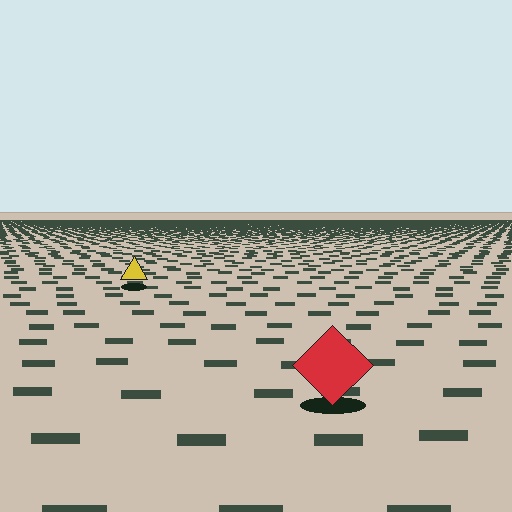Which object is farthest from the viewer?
The yellow triangle is farthest from the viewer. It appears smaller and the ground texture around it is denser.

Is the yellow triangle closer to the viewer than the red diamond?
No. The red diamond is closer — you can tell from the texture gradient: the ground texture is coarser near it.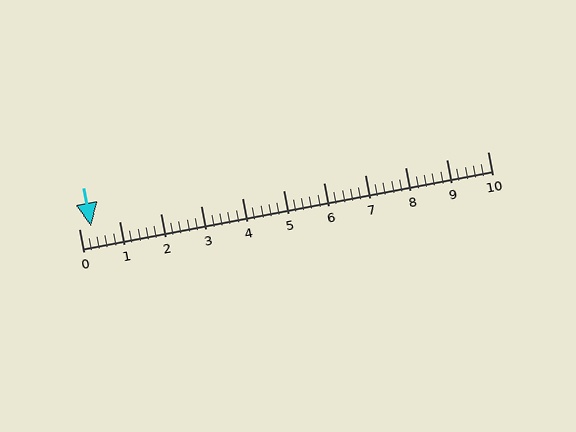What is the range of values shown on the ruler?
The ruler shows values from 0 to 10.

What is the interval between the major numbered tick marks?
The major tick marks are spaced 1 units apart.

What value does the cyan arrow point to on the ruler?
The cyan arrow points to approximately 0.3.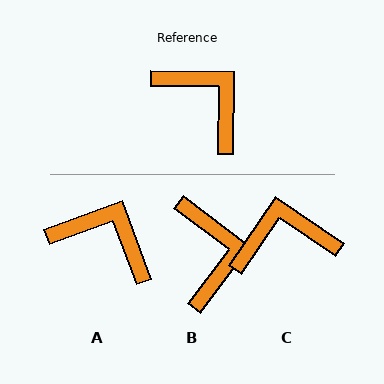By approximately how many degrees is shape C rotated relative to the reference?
Approximately 57 degrees counter-clockwise.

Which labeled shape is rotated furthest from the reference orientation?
C, about 57 degrees away.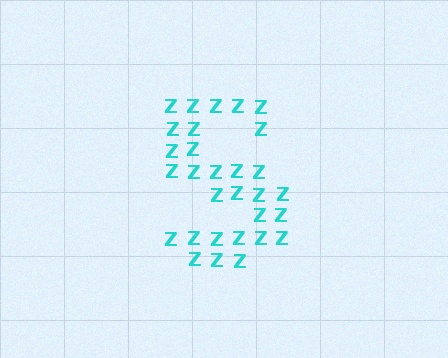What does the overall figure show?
The overall figure shows the letter S.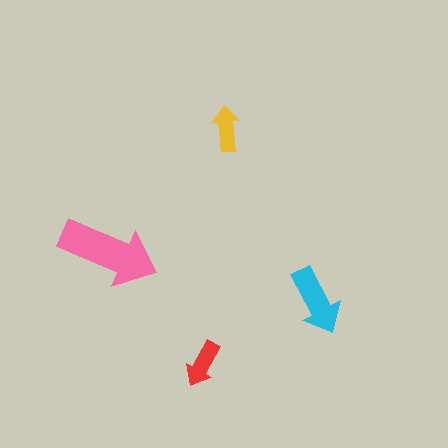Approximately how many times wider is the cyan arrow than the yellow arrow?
About 1.5 times wider.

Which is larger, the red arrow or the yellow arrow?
The red one.